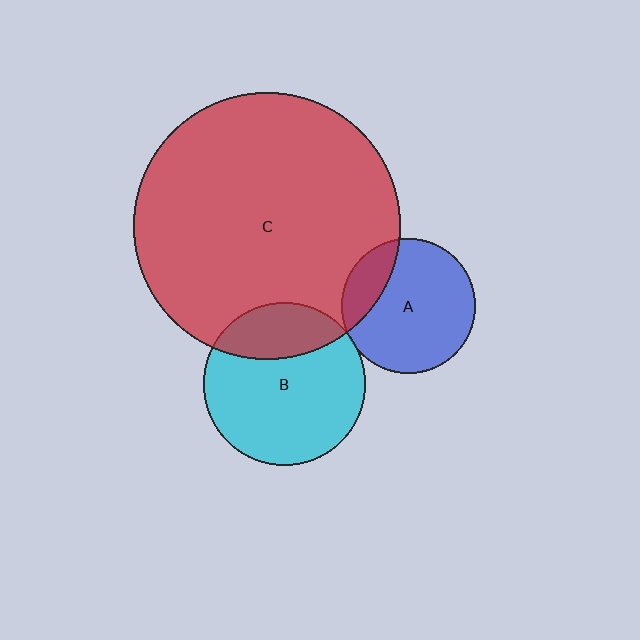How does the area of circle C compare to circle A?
Approximately 3.9 times.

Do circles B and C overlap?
Yes.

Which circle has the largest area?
Circle C (red).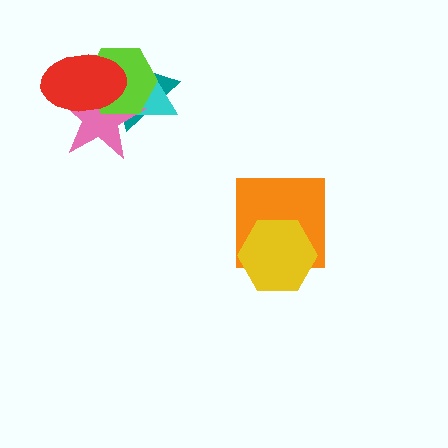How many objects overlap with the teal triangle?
4 objects overlap with the teal triangle.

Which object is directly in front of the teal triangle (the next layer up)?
The cyan triangle is directly in front of the teal triangle.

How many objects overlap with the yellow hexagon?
1 object overlaps with the yellow hexagon.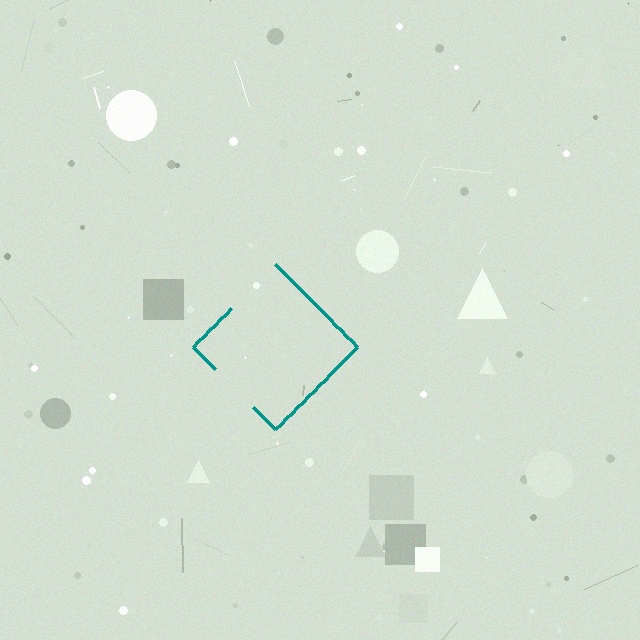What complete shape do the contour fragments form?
The contour fragments form a diamond.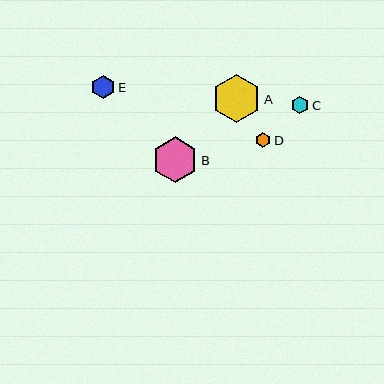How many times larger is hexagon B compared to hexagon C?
Hexagon B is approximately 2.6 times the size of hexagon C.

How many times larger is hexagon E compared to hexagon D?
Hexagon E is approximately 1.5 times the size of hexagon D.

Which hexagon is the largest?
Hexagon A is the largest with a size of approximately 48 pixels.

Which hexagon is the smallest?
Hexagon D is the smallest with a size of approximately 15 pixels.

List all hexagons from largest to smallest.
From largest to smallest: A, B, E, C, D.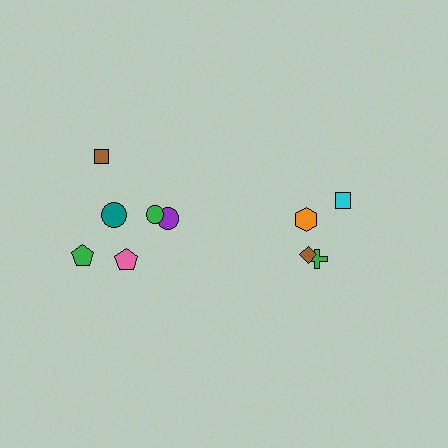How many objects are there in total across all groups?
There are 10 objects.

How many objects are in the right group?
There are 4 objects.